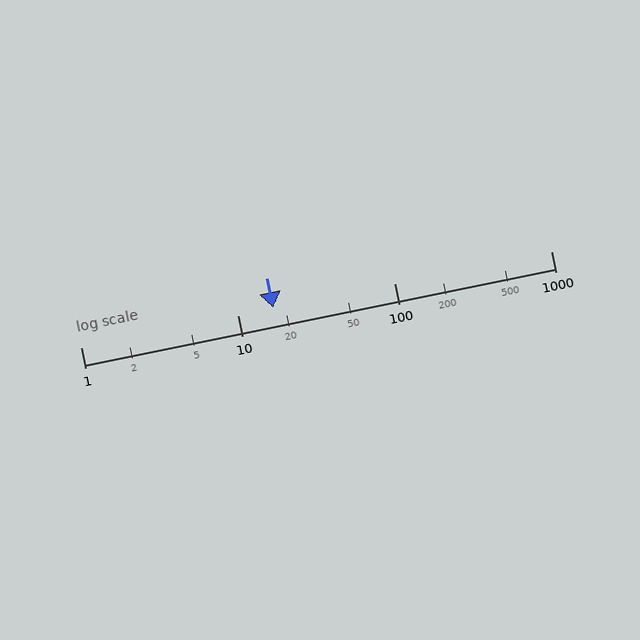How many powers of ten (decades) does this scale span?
The scale spans 3 decades, from 1 to 1000.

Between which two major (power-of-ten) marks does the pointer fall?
The pointer is between 10 and 100.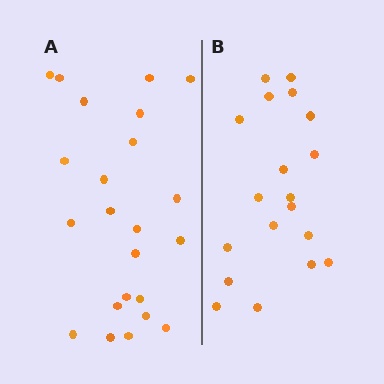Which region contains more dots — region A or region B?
Region A (the left region) has more dots.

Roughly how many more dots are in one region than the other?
Region A has about 4 more dots than region B.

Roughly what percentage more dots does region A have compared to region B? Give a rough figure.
About 20% more.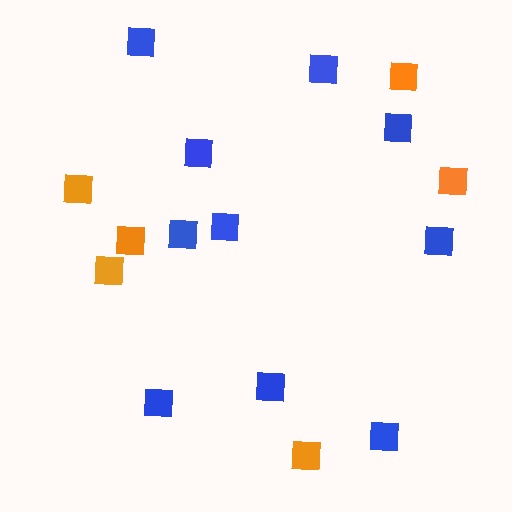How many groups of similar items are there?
There are 2 groups: one group of orange squares (6) and one group of blue squares (10).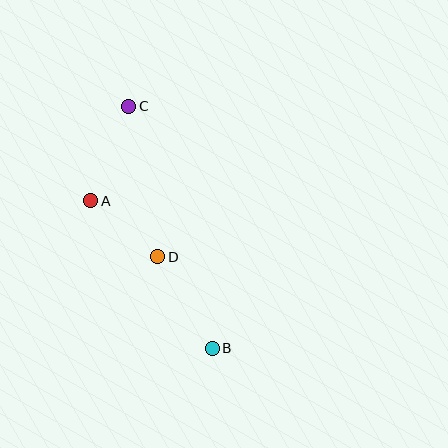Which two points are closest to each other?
Points A and D are closest to each other.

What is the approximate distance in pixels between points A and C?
The distance between A and C is approximately 102 pixels.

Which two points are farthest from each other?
Points B and C are farthest from each other.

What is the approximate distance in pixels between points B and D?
The distance between B and D is approximately 107 pixels.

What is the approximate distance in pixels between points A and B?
The distance between A and B is approximately 191 pixels.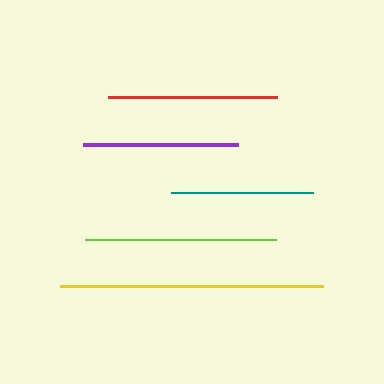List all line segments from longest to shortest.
From longest to shortest: yellow, lime, red, purple, teal.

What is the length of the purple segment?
The purple segment is approximately 155 pixels long.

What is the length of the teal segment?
The teal segment is approximately 143 pixels long.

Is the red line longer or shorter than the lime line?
The lime line is longer than the red line.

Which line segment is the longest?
The yellow line is the longest at approximately 263 pixels.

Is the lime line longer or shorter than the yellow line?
The yellow line is longer than the lime line.